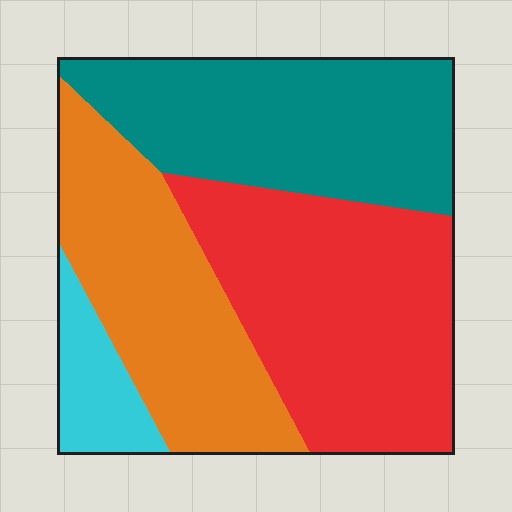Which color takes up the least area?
Cyan, at roughly 10%.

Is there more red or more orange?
Red.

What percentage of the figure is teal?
Teal covers around 30% of the figure.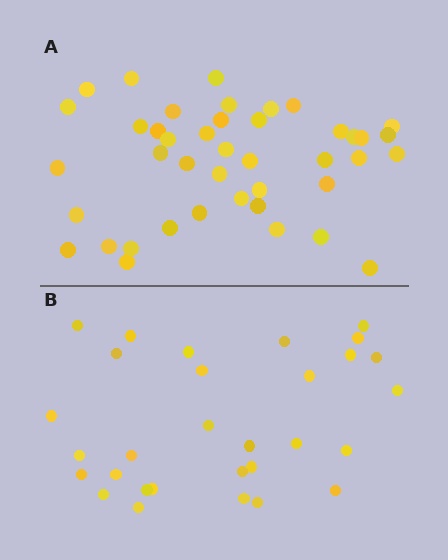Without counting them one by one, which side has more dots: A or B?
Region A (the top region) has more dots.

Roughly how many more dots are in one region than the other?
Region A has roughly 12 or so more dots than region B.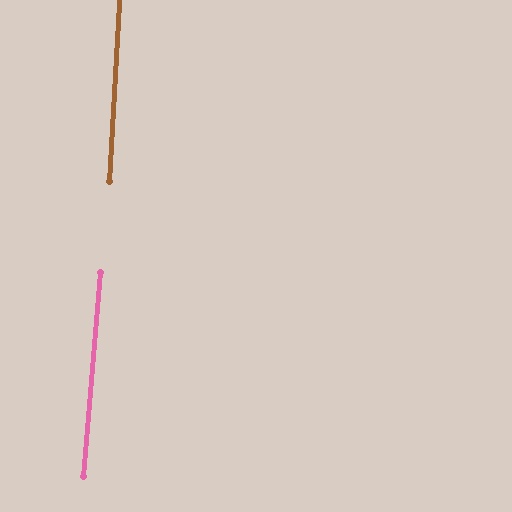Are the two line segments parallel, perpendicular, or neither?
Parallel — their directions differ by only 1.2°.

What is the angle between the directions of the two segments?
Approximately 1 degree.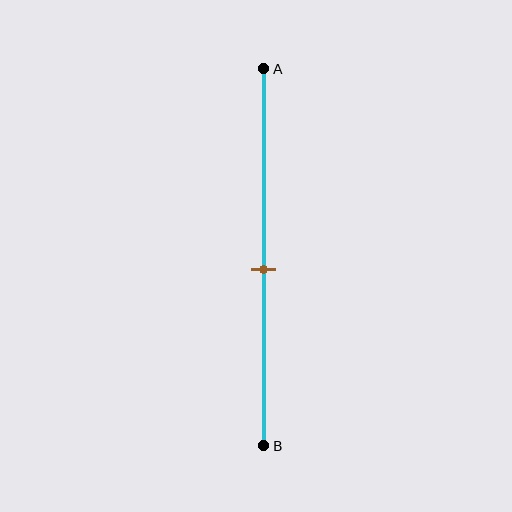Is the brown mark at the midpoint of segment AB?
No, the mark is at about 55% from A, not at the 50% midpoint.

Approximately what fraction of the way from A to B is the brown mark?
The brown mark is approximately 55% of the way from A to B.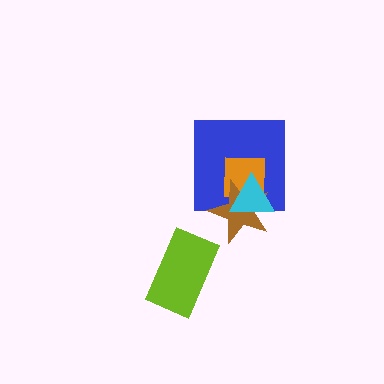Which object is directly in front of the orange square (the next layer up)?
The brown star is directly in front of the orange square.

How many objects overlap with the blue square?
3 objects overlap with the blue square.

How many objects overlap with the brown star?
3 objects overlap with the brown star.